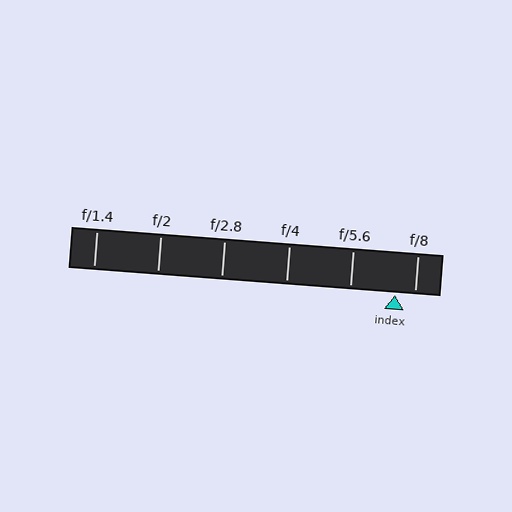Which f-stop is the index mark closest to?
The index mark is closest to f/8.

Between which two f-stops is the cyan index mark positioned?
The index mark is between f/5.6 and f/8.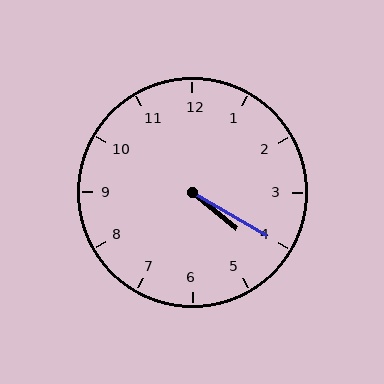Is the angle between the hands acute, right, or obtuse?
It is acute.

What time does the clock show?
4:20.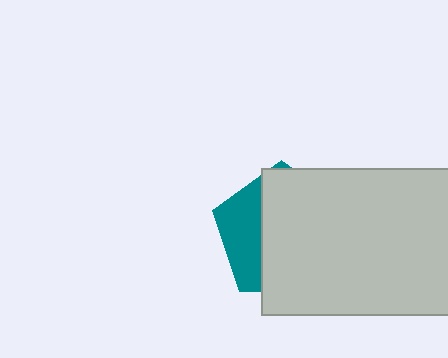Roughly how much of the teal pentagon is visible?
A small part of it is visible (roughly 31%).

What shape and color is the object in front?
The object in front is a light gray rectangle.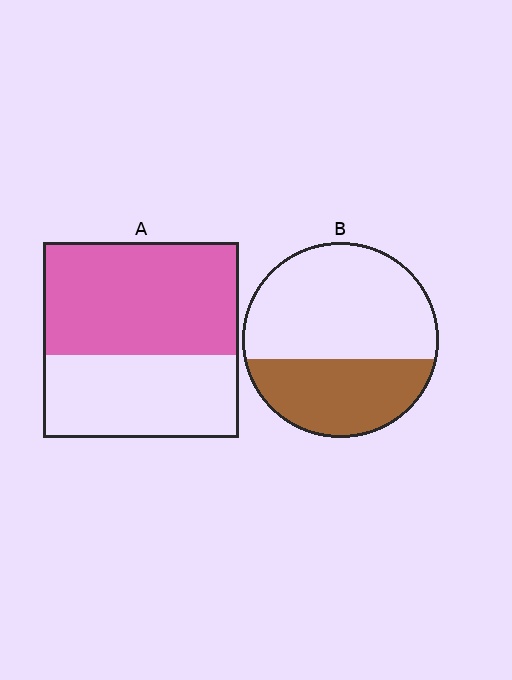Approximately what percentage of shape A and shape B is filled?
A is approximately 60% and B is approximately 40%.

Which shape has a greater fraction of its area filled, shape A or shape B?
Shape A.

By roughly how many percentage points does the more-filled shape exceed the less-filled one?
By roughly 20 percentage points (A over B).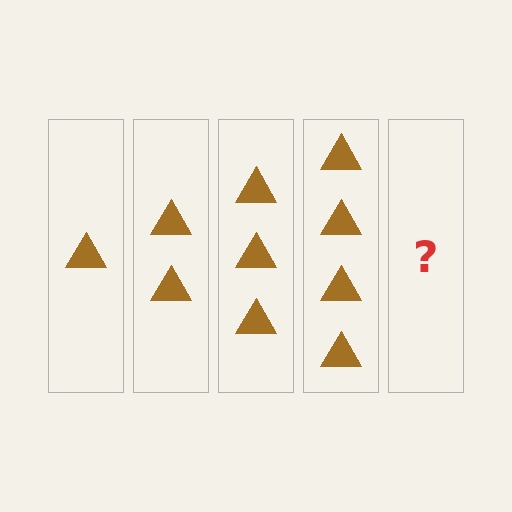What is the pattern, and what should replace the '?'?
The pattern is that each step adds one more triangle. The '?' should be 5 triangles.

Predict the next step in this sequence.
The next step is 5 triangles.